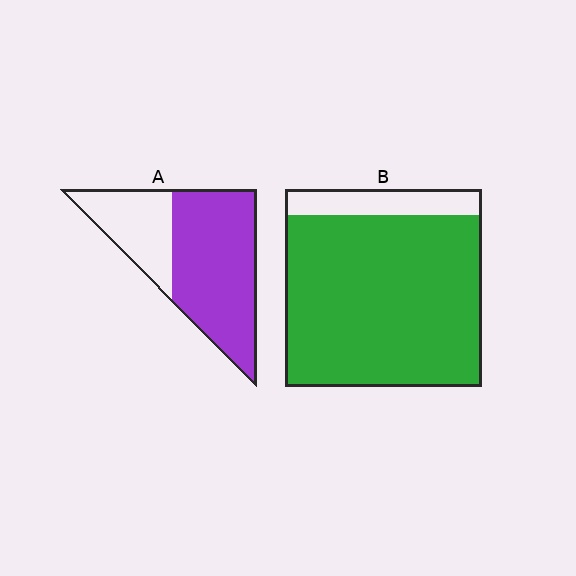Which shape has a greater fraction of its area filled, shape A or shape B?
Shape B.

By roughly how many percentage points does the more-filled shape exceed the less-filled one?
By roughly 20 percentage points (B over A).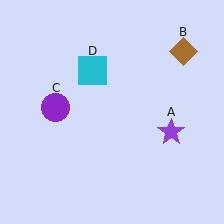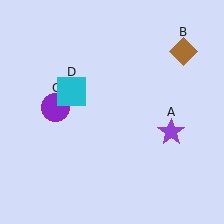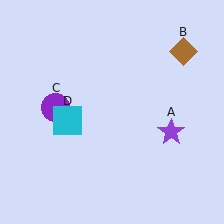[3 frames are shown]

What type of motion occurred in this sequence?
The cyan square (object D) rotated counterclockwise around the center of the scene.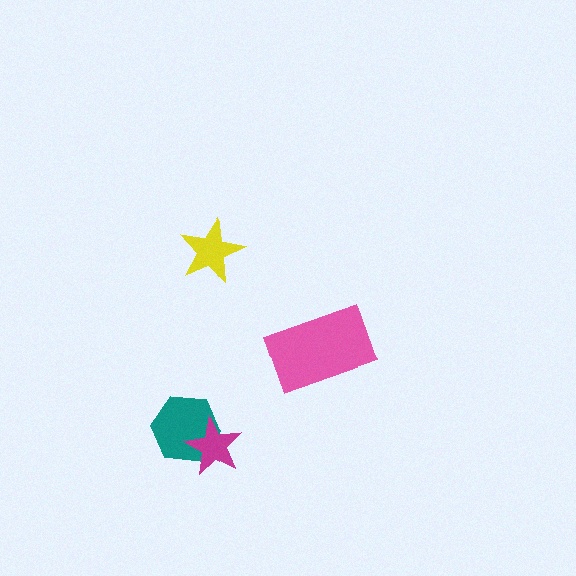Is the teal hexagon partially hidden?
Yes, it is partially covered by another shape.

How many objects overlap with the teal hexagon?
1 object overlaps with the teal hexagon.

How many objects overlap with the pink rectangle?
0 objects overlap with the pink rectangle.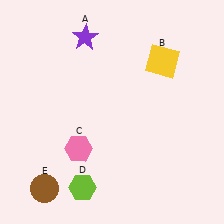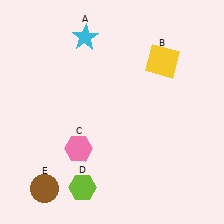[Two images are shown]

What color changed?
The star (A) changed from purple in Image 1 to cyan in Image 2.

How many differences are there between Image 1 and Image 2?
There is 1 difference between the two images.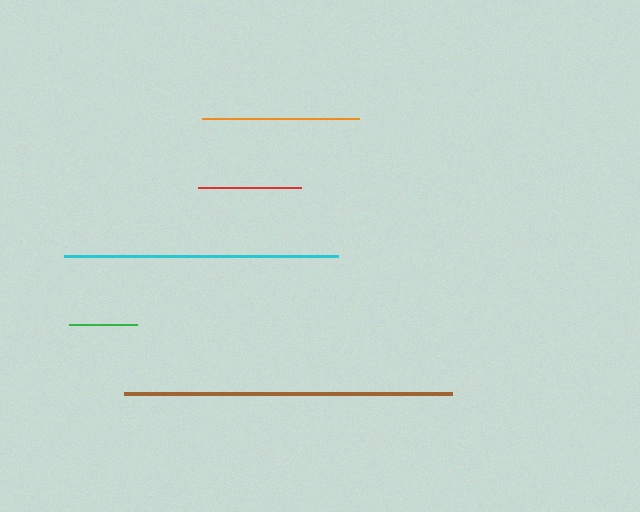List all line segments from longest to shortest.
From longest to shortest: brown, cyan, orange, red, green.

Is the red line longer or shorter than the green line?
The red line is longer than the green line.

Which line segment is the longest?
The brown line is the longest at approximately 328 pixels.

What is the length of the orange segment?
The orange segment is approximately 157 pixels long.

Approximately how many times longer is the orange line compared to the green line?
The orange line is approximately 2.3 times the length of the green line.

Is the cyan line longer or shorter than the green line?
The cyan line is longer than the green line.